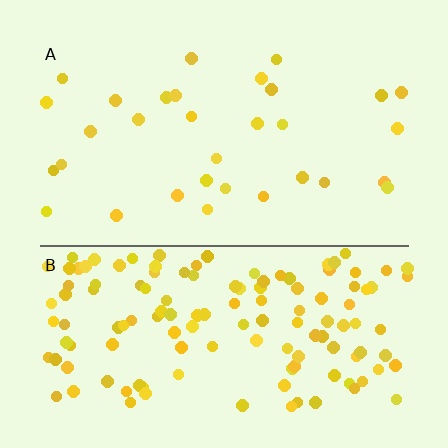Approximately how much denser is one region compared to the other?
Approximately 4.4× — region B over region A.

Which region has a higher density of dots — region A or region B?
B (the bottom).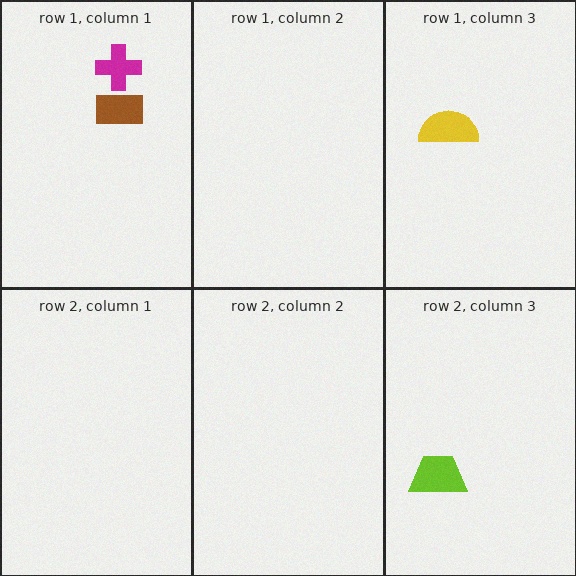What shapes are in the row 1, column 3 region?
The yellow semicircle.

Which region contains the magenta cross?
The row 1, column 1 region.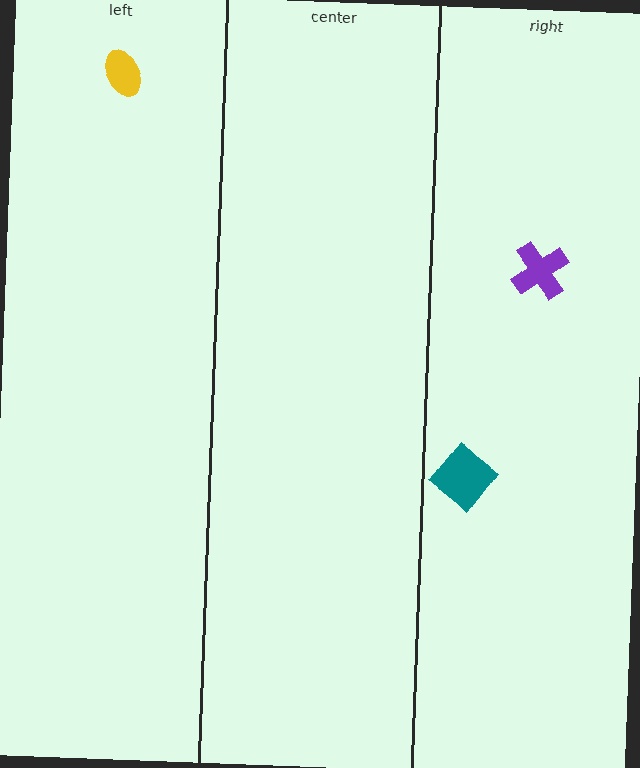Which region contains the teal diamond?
The right region.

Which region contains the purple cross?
The right region.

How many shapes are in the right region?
2.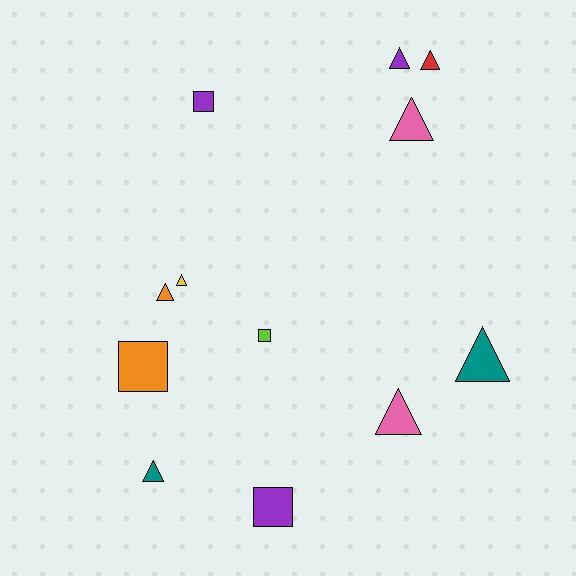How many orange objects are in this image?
There are 2 orange objects.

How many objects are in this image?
There are 12 objects.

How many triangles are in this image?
There are 8 triangles.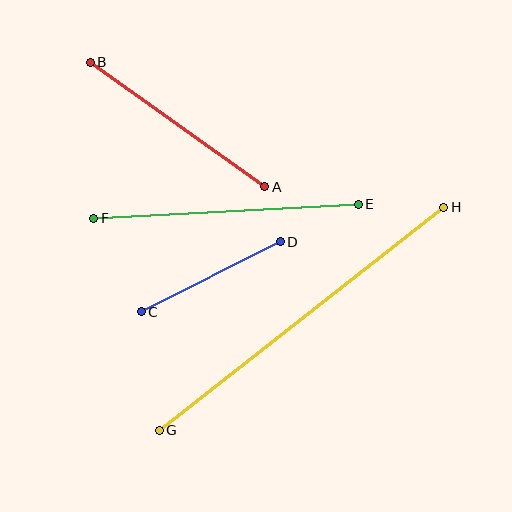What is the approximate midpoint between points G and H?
The midpoint is at approximately (301, 319) pixels.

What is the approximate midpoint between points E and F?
The midpoint is at approximately (226, 211) pixels.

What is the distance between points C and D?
The distance is approximately 156 pixels.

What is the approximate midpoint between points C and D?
The midpoint is at approximately (211, 277) pixels.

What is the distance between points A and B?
The distance is approximately 215 pixels.